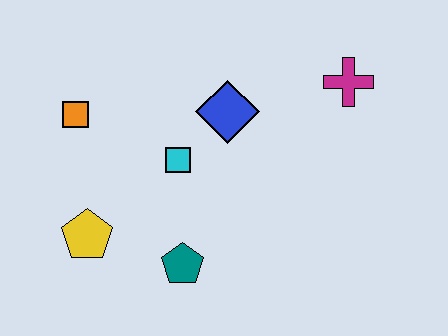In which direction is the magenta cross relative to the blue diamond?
The magenta cross is to the right of the blue diamond.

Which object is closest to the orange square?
The cyan square is closest to the orange square.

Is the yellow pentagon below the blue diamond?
Yes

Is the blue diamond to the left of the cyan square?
No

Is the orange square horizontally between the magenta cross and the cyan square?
No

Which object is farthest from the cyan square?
The magenta cross is farthest from the cyan square.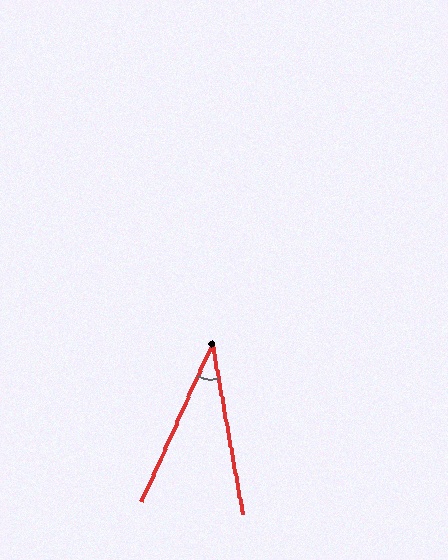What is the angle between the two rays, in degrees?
Approximately 34 degrees.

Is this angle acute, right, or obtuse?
It is acute.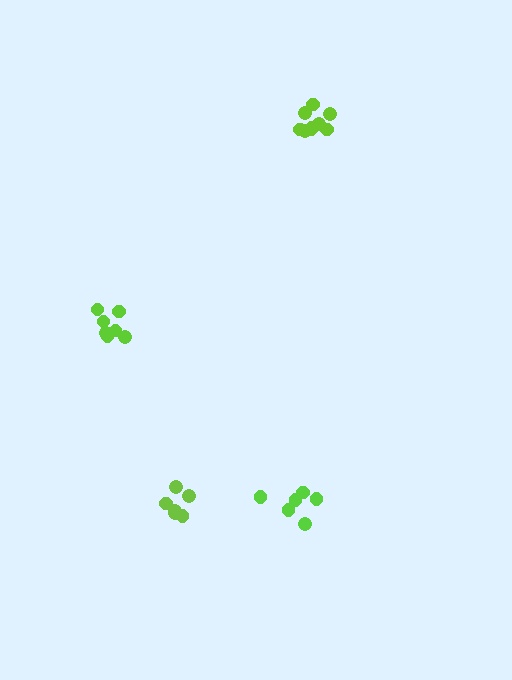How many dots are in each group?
Group 1: 7 dots, Group 2: 9 dots, Group 3: 6 dots, Group 4: 6 dots (28 total).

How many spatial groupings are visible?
There are 4 spatial groupings.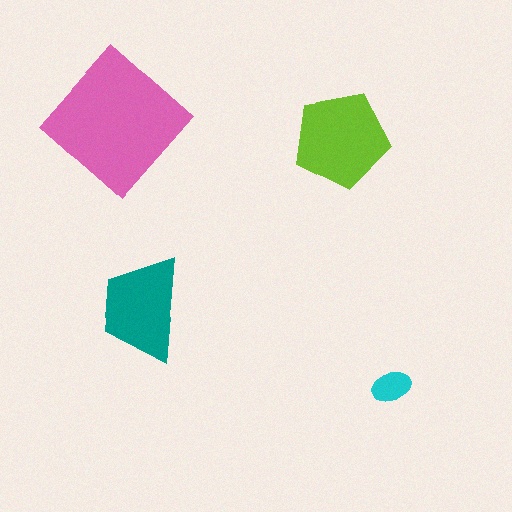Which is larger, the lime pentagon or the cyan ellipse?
The lime pentagon.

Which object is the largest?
The pink diamond.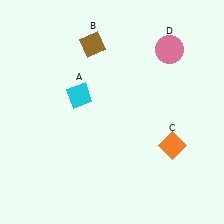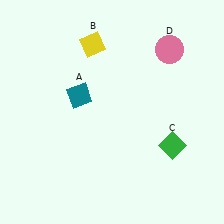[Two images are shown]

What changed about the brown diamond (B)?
In Image 1, B is brown. In Image 2, it changed to yellow.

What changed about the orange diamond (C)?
In Image 1, C is orange. In Image 2, it changed to green.